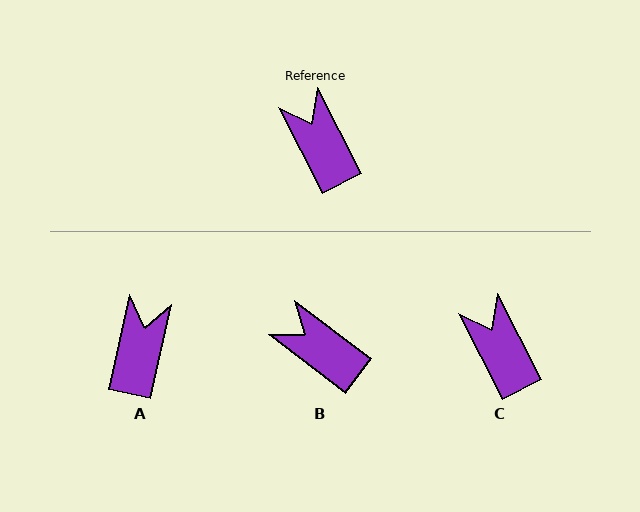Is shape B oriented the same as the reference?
No, it is off by about 26 degrees.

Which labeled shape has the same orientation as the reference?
C.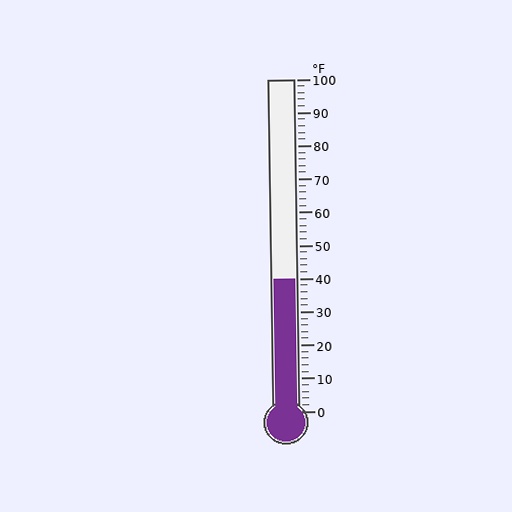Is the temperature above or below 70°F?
The temperature is below 70°F.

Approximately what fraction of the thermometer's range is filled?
The thermometer is filled to approximately 40% of its range.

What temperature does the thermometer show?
The thermometer shows approximately 40°F.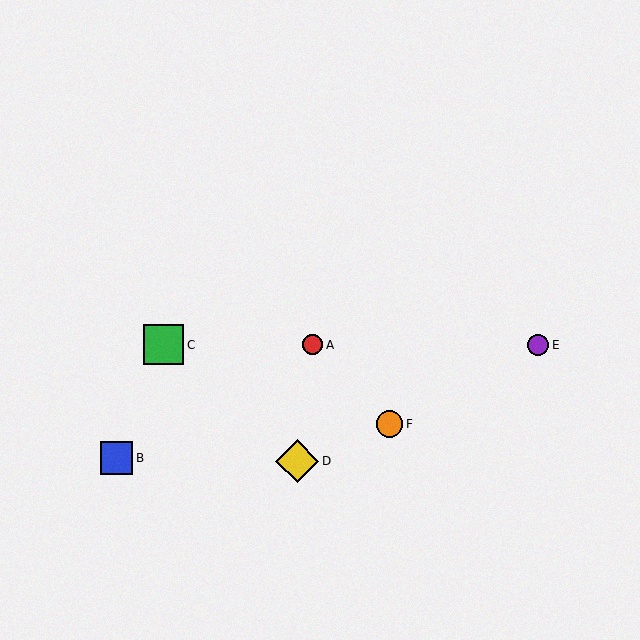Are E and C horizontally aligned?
Yes, both are at y≈345.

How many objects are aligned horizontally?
3 objects (A, C, E) are aligned horizontally.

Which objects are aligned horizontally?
Objects A, C, E are aligned horizontally.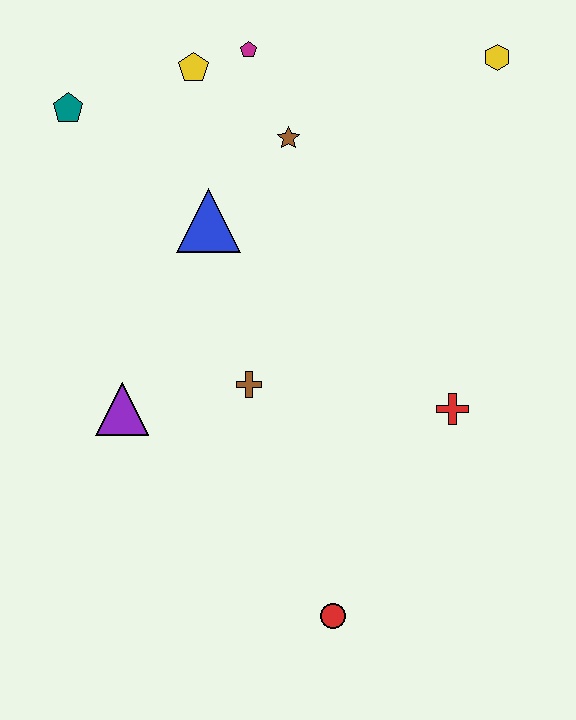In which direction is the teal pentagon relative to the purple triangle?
The teal pentagon is above the purple triangle.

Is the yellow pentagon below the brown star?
No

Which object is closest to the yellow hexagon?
The brown star is closest to the yellow hexagon.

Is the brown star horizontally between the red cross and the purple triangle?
Yes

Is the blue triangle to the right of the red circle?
No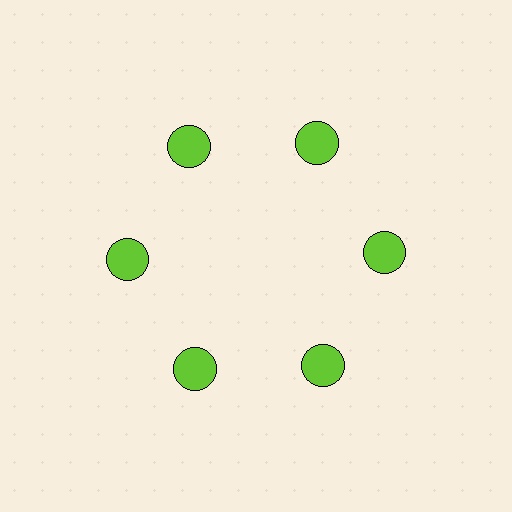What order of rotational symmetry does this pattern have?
This pattern has 6-fold rotational symmetry.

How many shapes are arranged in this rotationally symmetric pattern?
There are 6 shapes, arranged in 6 groups of 1.